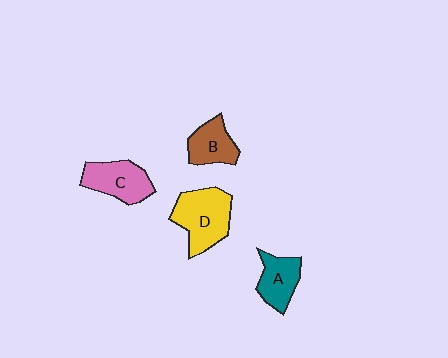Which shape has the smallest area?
Shape B (brown).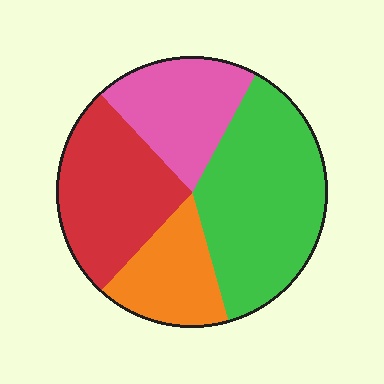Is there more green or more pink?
Green.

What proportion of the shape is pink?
Pink takes up about one fifth (1/5) of the shape.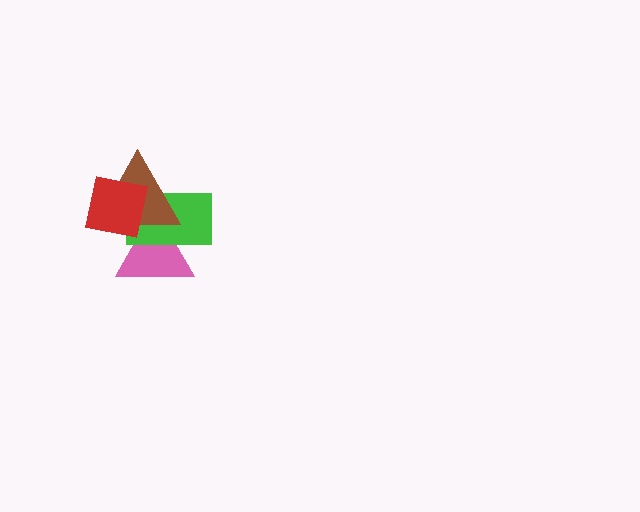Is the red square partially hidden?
No, no other shape covers it.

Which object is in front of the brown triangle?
The red square is in front of the brown triangle.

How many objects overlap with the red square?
3 objects overlap with the red square.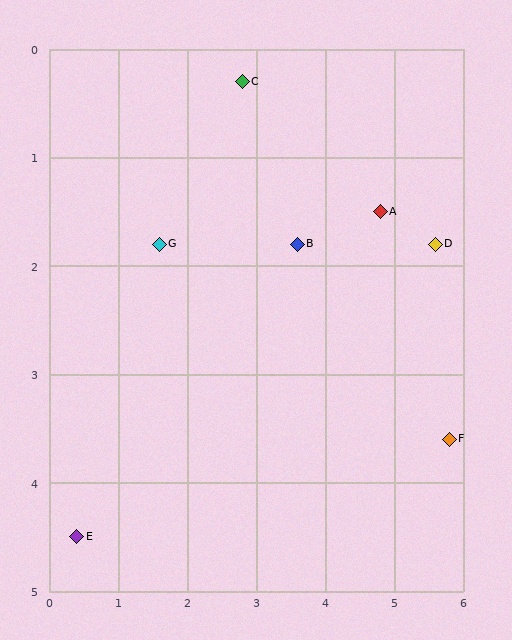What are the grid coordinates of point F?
Point F is at approximately (5.8, 3.6).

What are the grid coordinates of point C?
Point C is at approximately (2.8, 0.3).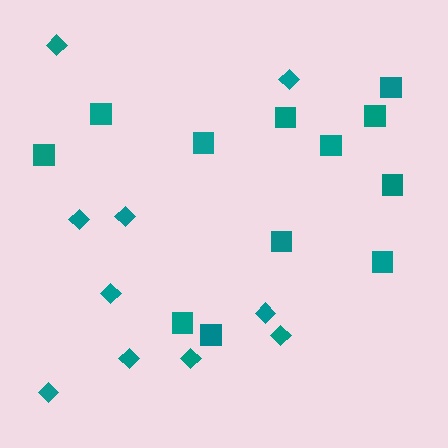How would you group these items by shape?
There are 2 groups: one group of diamonds (10) and one group of squares (12).